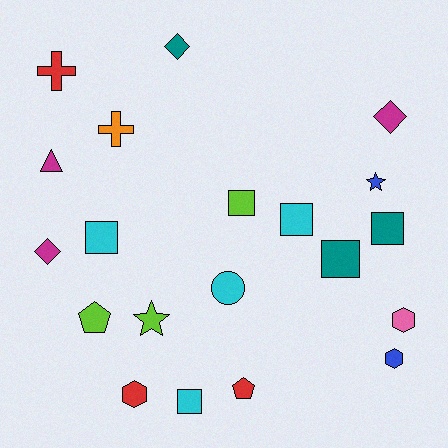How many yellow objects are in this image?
There are no yellow objects.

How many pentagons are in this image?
There are 2 pentagons.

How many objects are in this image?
There are 20 objects.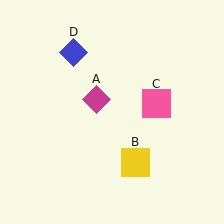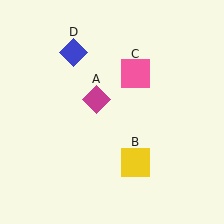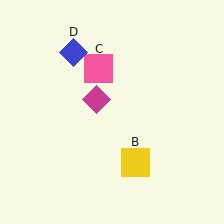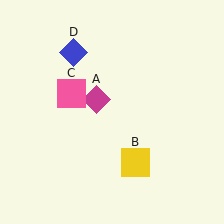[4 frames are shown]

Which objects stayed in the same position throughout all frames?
Magenta diamond (object A) and yellow square (object B) and blue diamond (object D) remained stationary.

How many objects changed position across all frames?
1 object changed position: pink square (object C).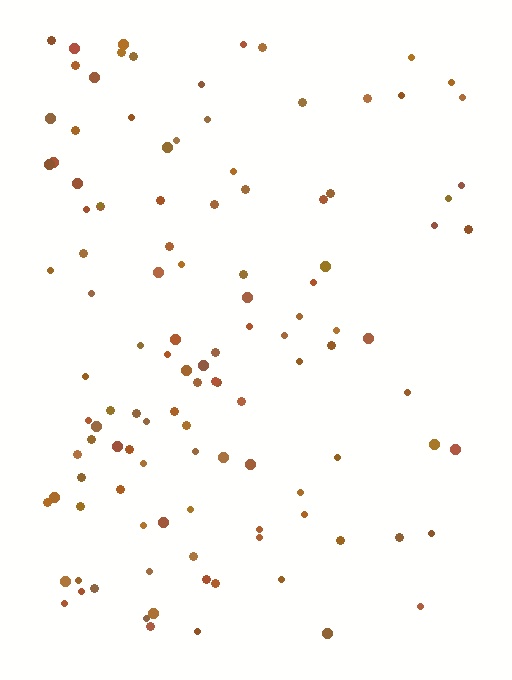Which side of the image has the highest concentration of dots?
The left.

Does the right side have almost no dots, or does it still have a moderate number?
Still a moderate number, just noticeably fewer than the left.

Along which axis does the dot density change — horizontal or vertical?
Horizontal.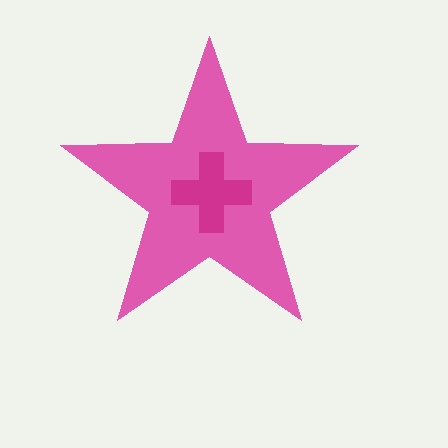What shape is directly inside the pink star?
The magenta cross.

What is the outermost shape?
The pink star.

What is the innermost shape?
The magenta cross.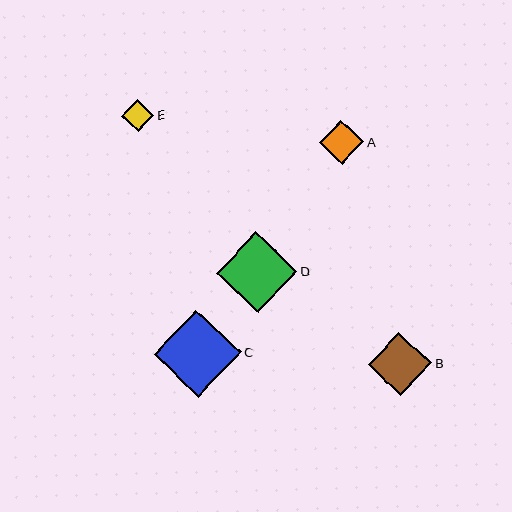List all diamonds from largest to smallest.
From largest to smallest: C, D, B, A, E.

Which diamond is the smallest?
Diamond E is the smallest with a size of approximately 33 pixels.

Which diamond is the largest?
Diamond C is the largest with a size of approximately 87 pixels.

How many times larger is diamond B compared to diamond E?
Diamond B is approximately 1.9 times the size of diamond E.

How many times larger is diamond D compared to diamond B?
Diamond D is approximately 1.3 times the size of diamond B.